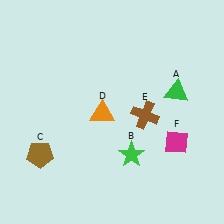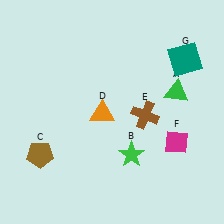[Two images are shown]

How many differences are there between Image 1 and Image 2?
There is 1 difference between the two images.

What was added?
A teal square (G) was added in Image 2.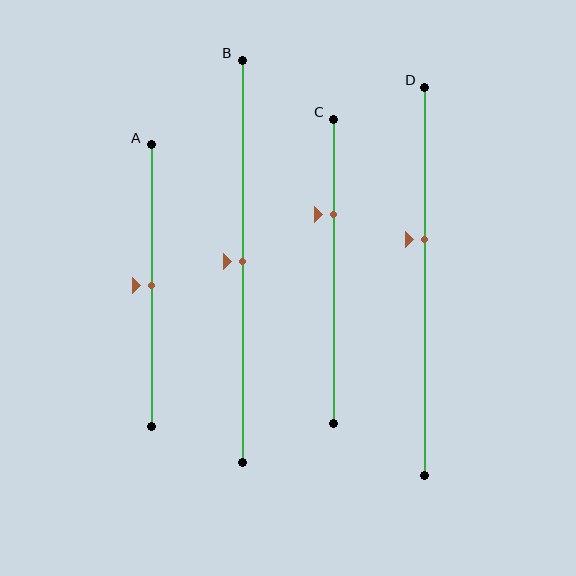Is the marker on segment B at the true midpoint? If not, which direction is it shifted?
Yes, the marker on segment B is at the true midpoint.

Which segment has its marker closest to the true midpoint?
Segment A has its marker closest to the true midpoint.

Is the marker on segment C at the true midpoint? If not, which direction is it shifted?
No, the marker on segment C is shifted upward by about 19% of the segment length.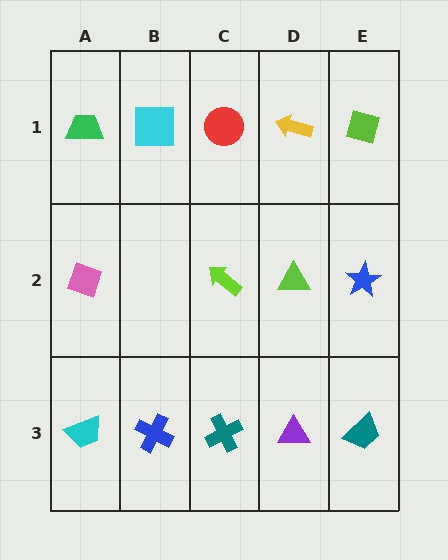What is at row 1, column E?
A lime square.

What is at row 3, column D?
A purple triangle.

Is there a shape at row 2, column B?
No, that cell is empty.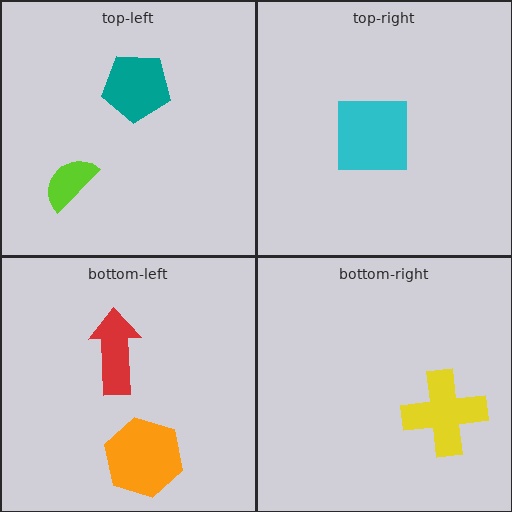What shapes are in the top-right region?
The cyan square.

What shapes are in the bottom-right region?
The yellow cross.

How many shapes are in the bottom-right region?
1.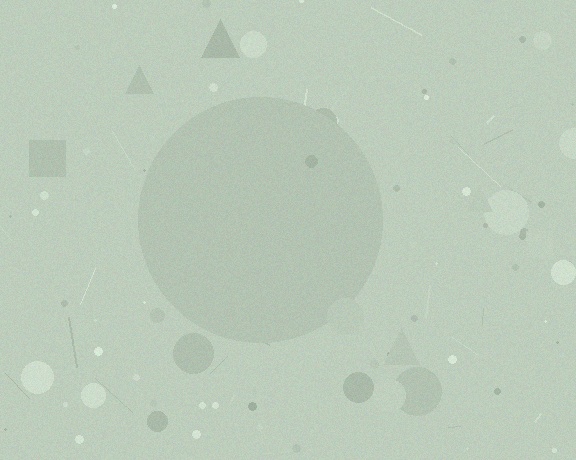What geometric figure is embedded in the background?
A circle is embedded in the background.